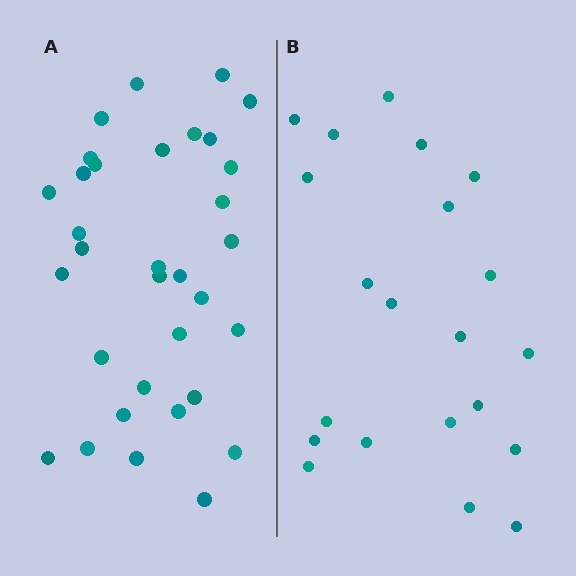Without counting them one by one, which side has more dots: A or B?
Region A (the left region) has more dots.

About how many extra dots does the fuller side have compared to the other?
Region A has roughly 12 or so more dots than region B.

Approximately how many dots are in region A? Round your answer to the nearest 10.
About 30 dots. (The exact count is 33, which rounds to 30.)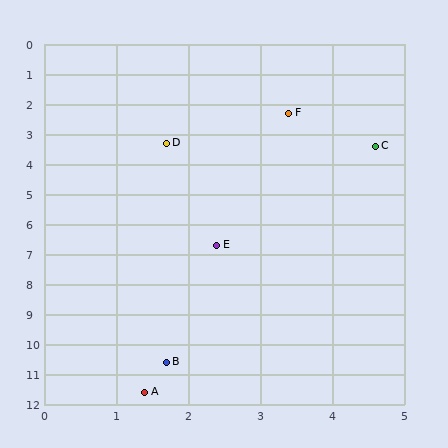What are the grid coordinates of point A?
Point A is at approximately (1.4, 11.6).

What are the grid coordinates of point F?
Point F is at approximately (3.4, 2.3).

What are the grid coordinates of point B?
Point B is at approximately (1.7, 10.6).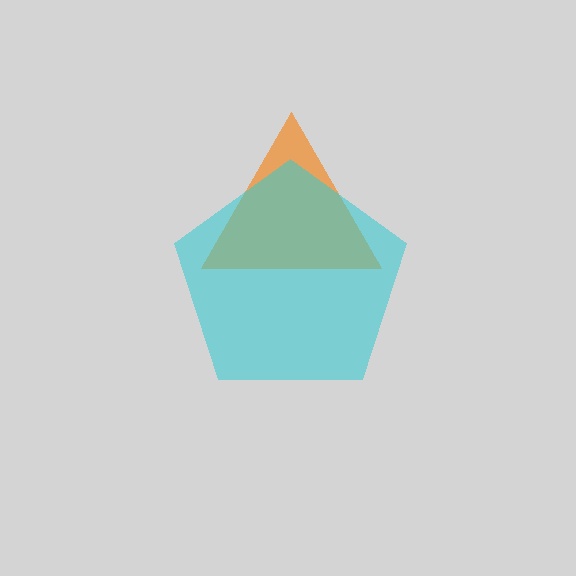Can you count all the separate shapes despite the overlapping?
Yes, there are 2 separate shapes.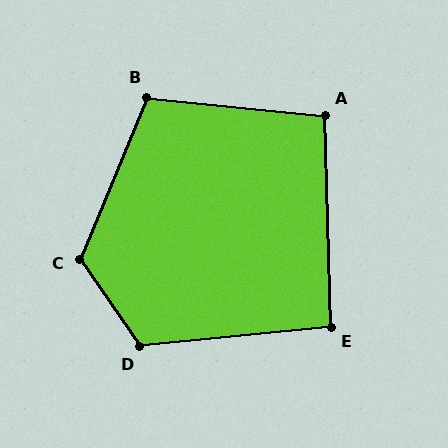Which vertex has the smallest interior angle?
E, at approximately 94 degrees.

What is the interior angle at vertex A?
Approximately 97 degrees (obtuse).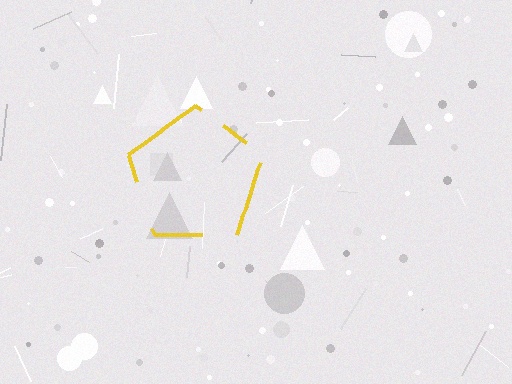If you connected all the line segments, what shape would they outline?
They would outline a pentagon.